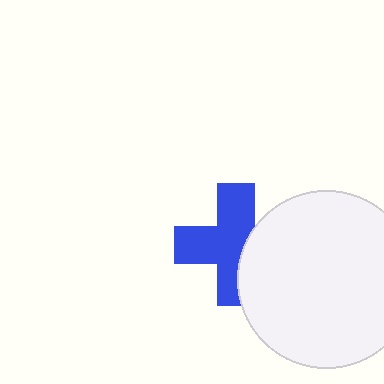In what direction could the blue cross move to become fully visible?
The blue cross could move left. That would shift it out from behind the white circle entirely.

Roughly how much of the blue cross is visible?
Most of it is visible (roughly 66%).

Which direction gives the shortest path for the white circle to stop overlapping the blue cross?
Moving right gives the shortest separation.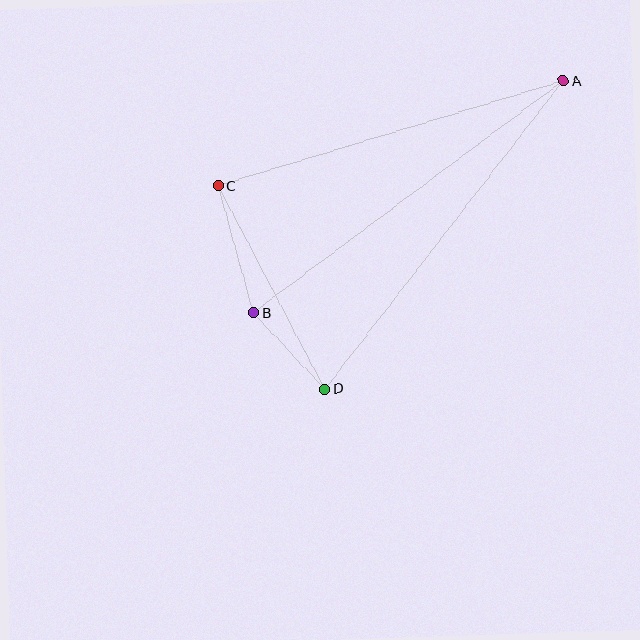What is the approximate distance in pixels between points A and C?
The distance between A and C is approximately 361 pixels.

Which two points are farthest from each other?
Points A and D are farthest from each other.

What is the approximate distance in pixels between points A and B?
The distance between A and B is approximately 387 pixels.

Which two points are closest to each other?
Points B and D are closest to each other.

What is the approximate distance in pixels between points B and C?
The distance between B and C is approximately 132 pixels.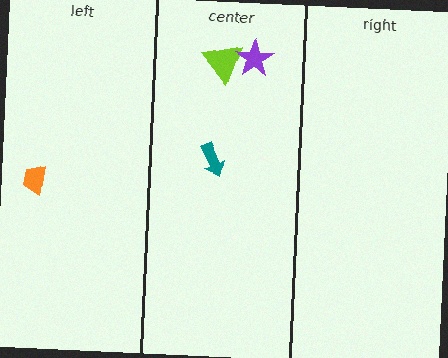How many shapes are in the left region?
1.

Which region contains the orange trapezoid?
The left region.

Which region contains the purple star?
The center region.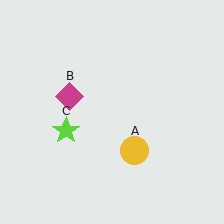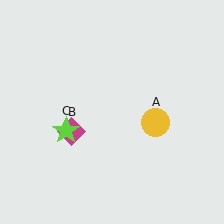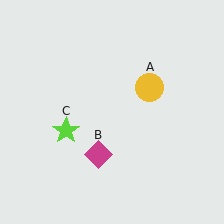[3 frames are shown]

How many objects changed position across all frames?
2 objects changed position: yellow circle (object A), magenta diamond (object B).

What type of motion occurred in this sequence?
The yellow circle (object A), magenta diamond (object B) rotated counterclockwise around the center of the scene.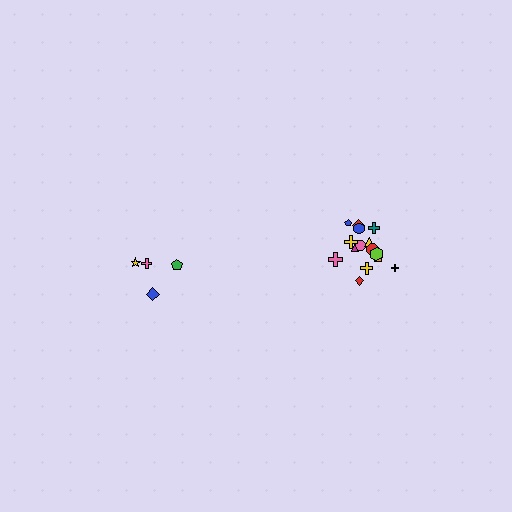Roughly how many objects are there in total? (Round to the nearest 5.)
Roughly 20 objects in total.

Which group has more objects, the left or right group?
The right group.